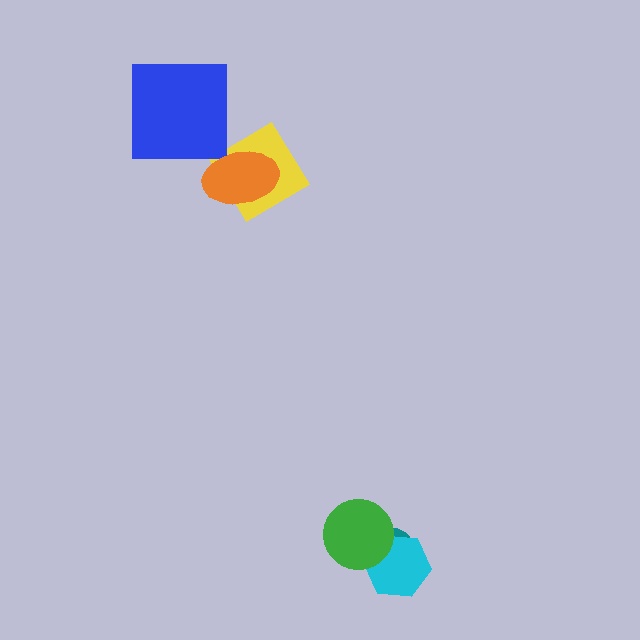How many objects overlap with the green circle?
2 objects overlap with the green circle.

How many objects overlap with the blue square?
0 objects overlap with the blue square.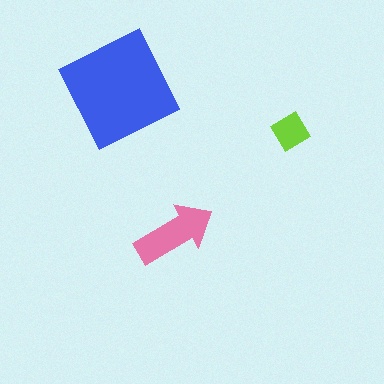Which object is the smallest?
The lime diamond.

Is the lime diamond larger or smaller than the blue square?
Smaller.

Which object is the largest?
The blue square.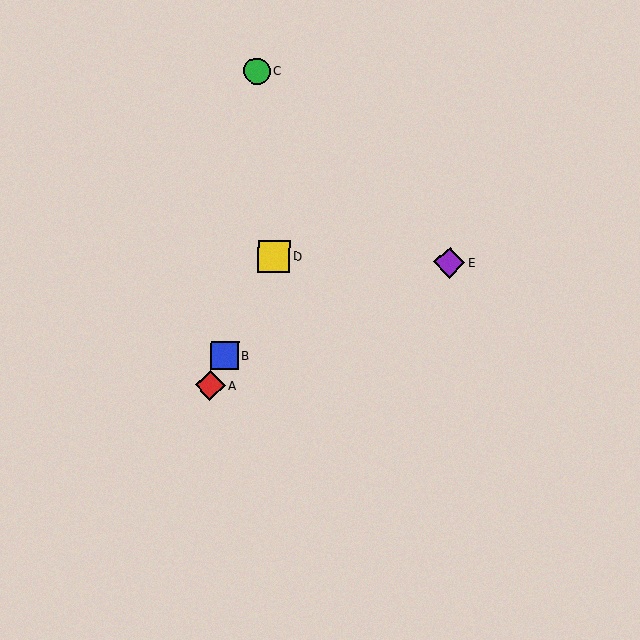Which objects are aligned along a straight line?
Objects A, B, D are aligned along a straight line.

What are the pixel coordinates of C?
Object C is at (257, 71).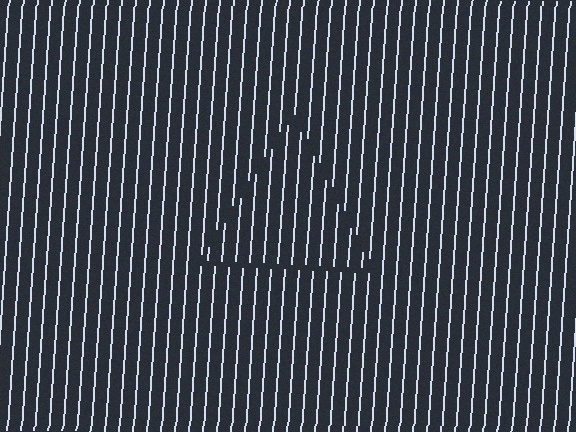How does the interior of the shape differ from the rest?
The interior of the shape contains the same grating, shifted by half a period — the contour is defined by the phase discontinuity where line-ends from the inner and outer gratings abut.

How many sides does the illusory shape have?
3 sides — the line-ends trace a triangle.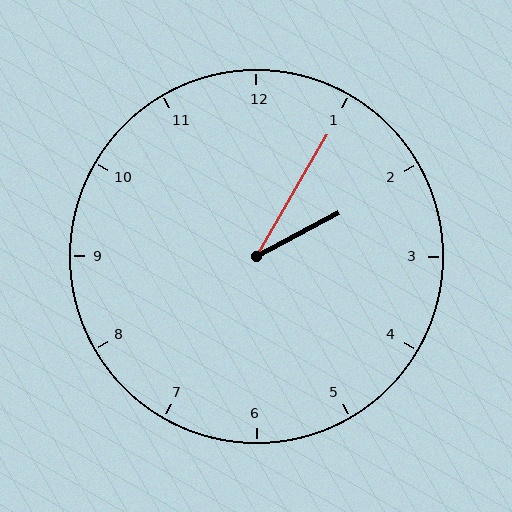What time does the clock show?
2:05.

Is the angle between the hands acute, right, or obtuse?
It is acute.